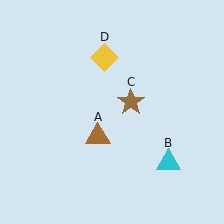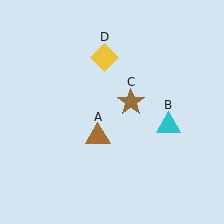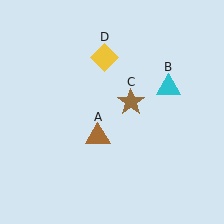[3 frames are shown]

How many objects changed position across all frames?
1 object changed position: cyan triangle (object B).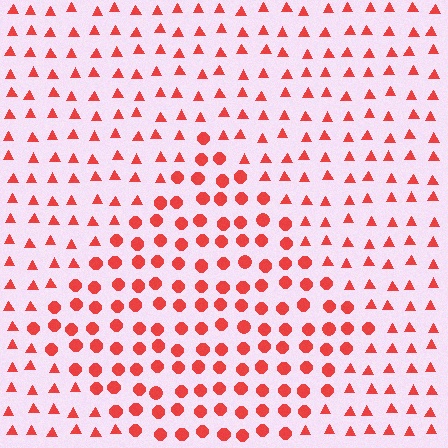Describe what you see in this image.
The image is filled with small red elements arranged in a uniform grid. A diamond-shaped region contains circles, while the surrounding area contains triangles. The boundary is defined purely by the change in element shape.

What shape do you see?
I see a diamond.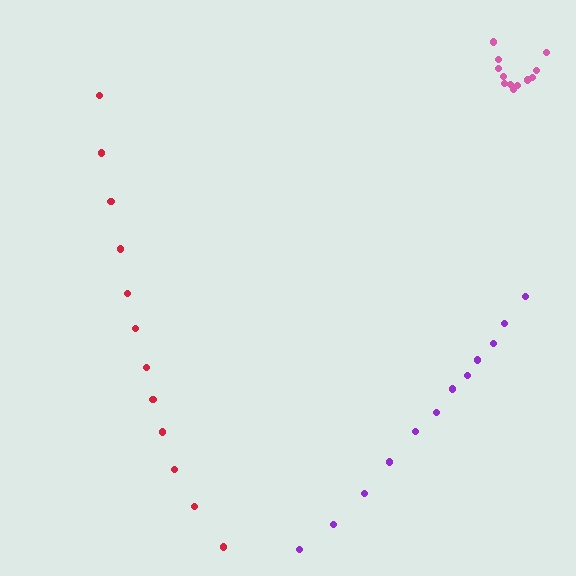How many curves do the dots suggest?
There are 3 distinct paths.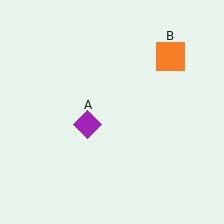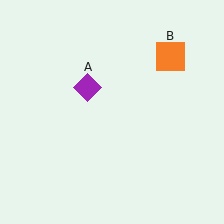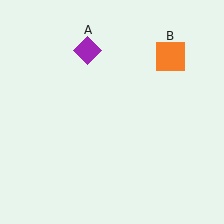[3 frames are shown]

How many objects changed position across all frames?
1 object changed position: purple diamond (object A).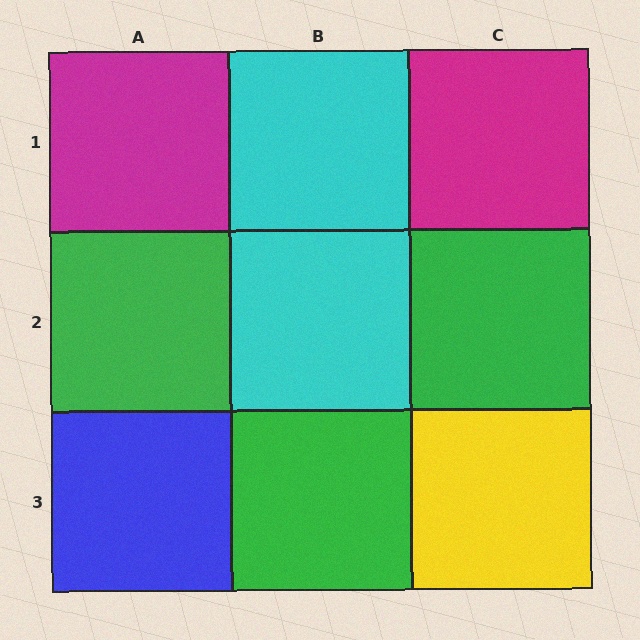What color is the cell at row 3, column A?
Blue.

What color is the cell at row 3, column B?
Green.